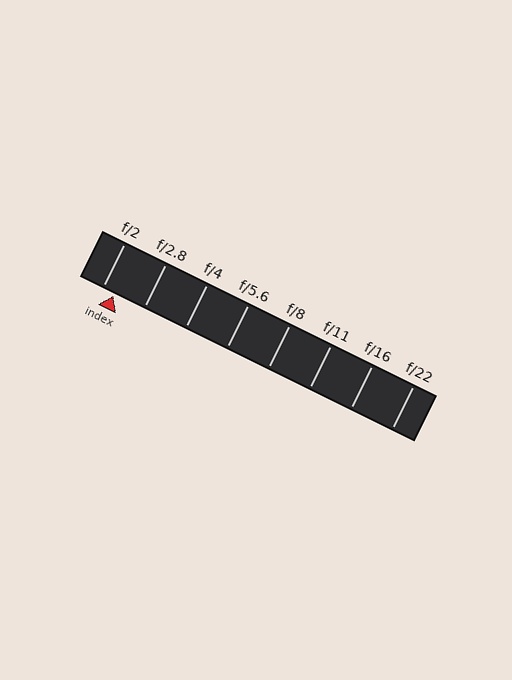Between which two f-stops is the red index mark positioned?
The index mark is between f/2 and f/2.8.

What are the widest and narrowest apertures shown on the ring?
The widest aperture shown is f/2 and the narrowest is f/22.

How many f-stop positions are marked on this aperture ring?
There are 8 f-stop positions marked.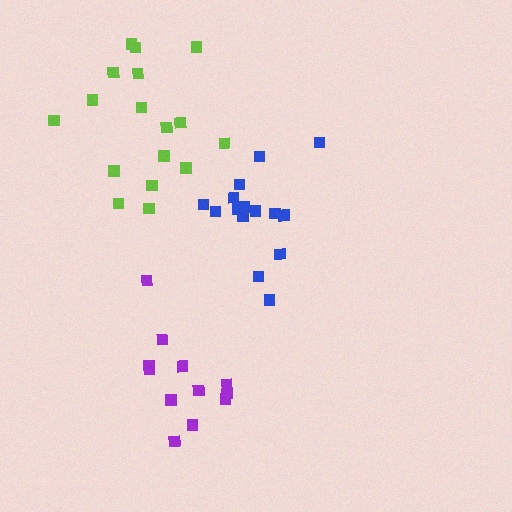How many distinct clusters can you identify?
There are 3 distinct clusters.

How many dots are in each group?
Group 1: 12 dots, Group 2: 15 dots, Group 3: 17 dots (44 total).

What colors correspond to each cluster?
The clusters are colored: purple, blue, lime.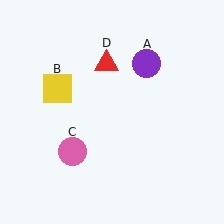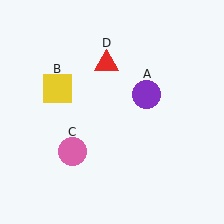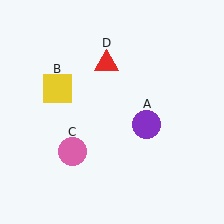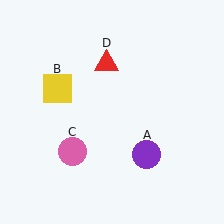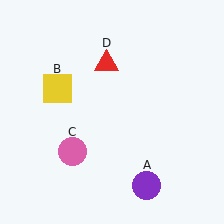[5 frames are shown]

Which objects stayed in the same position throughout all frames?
Yellow square (object B) and pink circle (object C) and red triangle (object D) remained stationary.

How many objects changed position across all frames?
1 object changed position: purple circle (object A).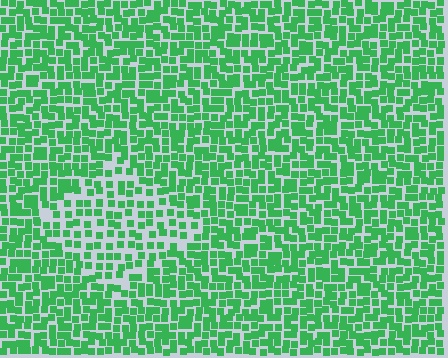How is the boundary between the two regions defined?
The boundary is defined by a change in element density (approximately 1.7x ratio). All elements are the same color, size, and shape.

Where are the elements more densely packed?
The elements are more densely packed outside the diamond boundary.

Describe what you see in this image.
The image contains small green elements arranged at two different densities. A diamond-shaped region is visible where the elements are less densely packed than the surrounding area.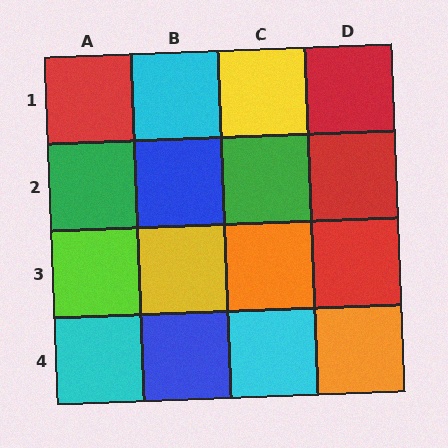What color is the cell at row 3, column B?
Yellow.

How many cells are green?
2 cells are green.